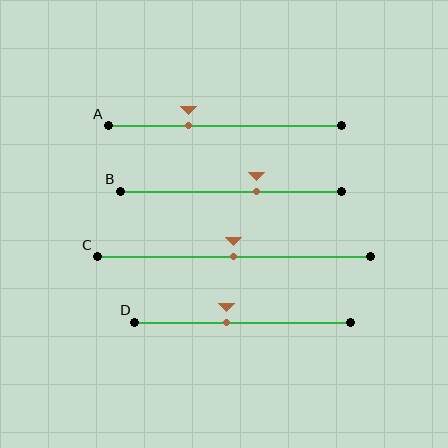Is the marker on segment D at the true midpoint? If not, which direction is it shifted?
No, the marker on segment D is shifted to the left by about 7% of the segment length.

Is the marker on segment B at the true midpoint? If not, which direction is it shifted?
No, the marker on segment B is shifted to the right by about 12% of the segment length.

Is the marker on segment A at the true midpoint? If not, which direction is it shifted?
No, the marker on segment A is shifted to the left by about 15% of the segment length.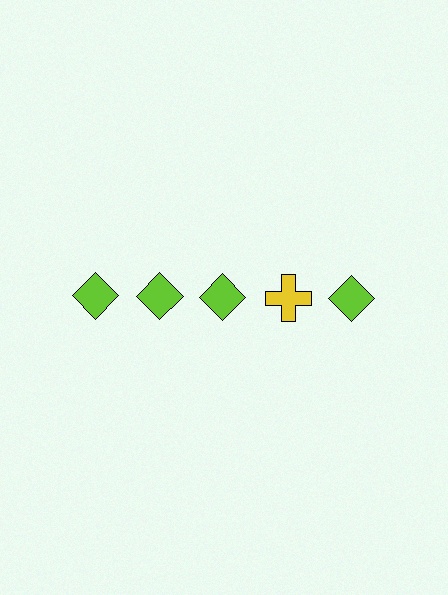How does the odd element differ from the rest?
It differs in both color (yellow instead of lime) and shape (cross instead of diamond).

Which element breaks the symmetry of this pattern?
The yellow cross in the top row, second from right column breaks the symmetry. All other shapes are lime diamonds.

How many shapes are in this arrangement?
There are 5 shapes arranged in a grid pattern.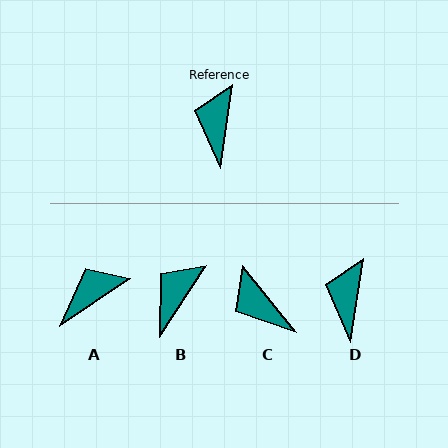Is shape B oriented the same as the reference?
No, it is off by about 25 degrees.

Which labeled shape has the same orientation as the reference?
D.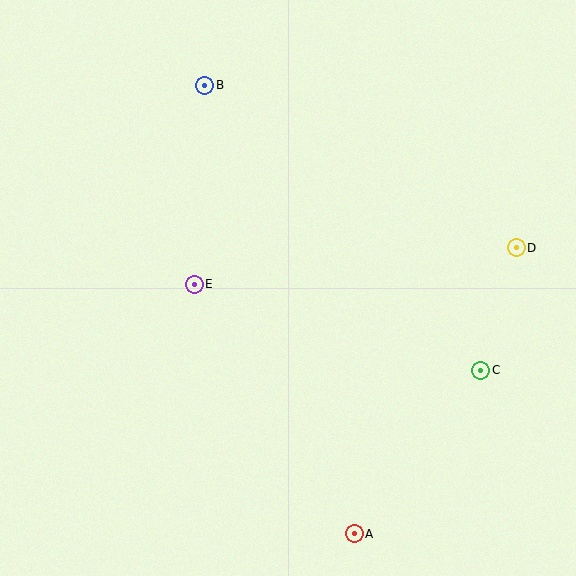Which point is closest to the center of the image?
Point E at (194, 284) is closest to the center.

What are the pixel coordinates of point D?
Point D is at (516, 248).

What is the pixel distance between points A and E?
The distance between A and E is 297 pixels.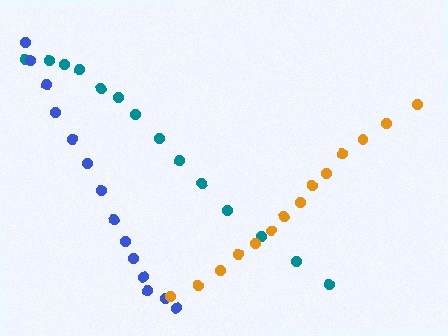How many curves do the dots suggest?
There are 3 distinct paths.